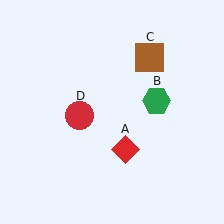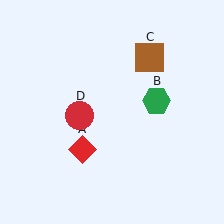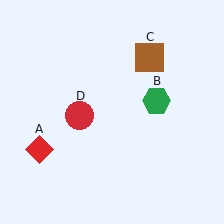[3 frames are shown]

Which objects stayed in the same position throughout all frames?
Green hexagon (object B) and brown square (object C) and red circle (object D) remained stationary.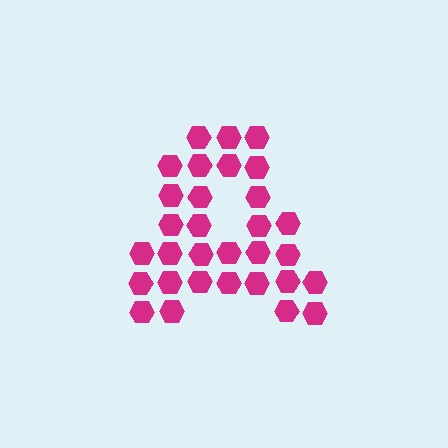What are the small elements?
The small elements are hexagons.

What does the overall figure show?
The overall figure shows the letter A.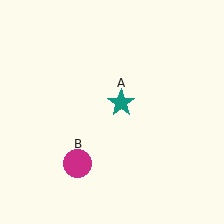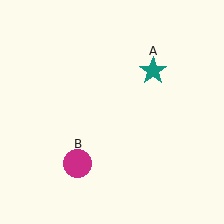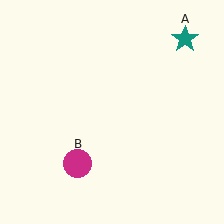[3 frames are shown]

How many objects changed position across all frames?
1 object changed position: teal star (object A).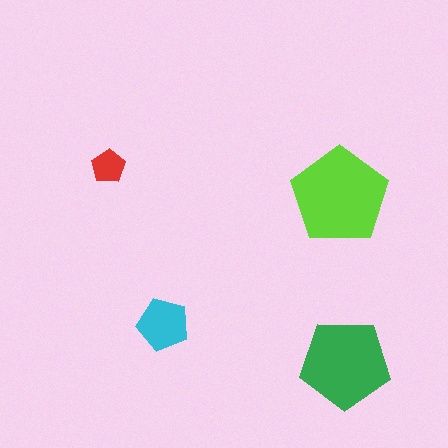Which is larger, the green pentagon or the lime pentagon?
The lime one.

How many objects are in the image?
There are 4 objects in the image.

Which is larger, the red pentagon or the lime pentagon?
The lime one.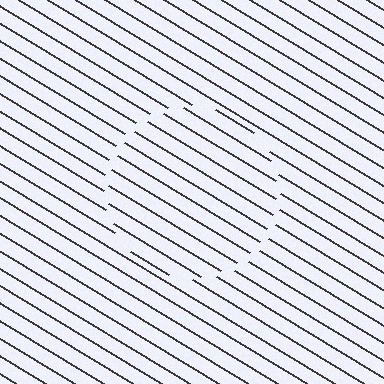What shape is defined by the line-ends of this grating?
An illusory circle. The interior of the shape contains the same grating, shifted by half a period — the contour is defined by the phase discontinuity where line-ends from the inner and outer gratings abut.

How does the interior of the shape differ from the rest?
The interior of the shape contains the same grating, shifted by half a period — the contour is defined by the phase discontinuity where line-ends from the inner and outer gratings abut.